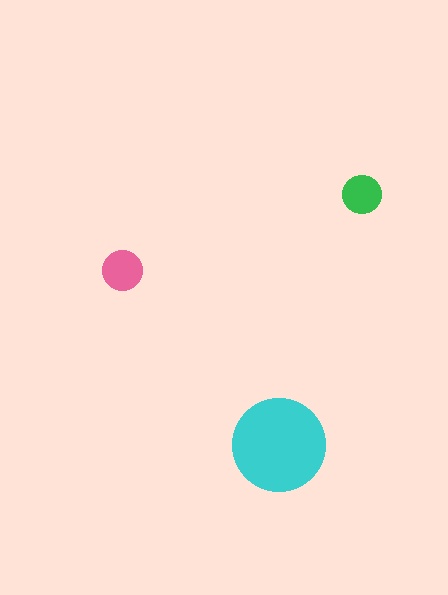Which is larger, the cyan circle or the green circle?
The cyan one.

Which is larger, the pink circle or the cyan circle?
The cyan one.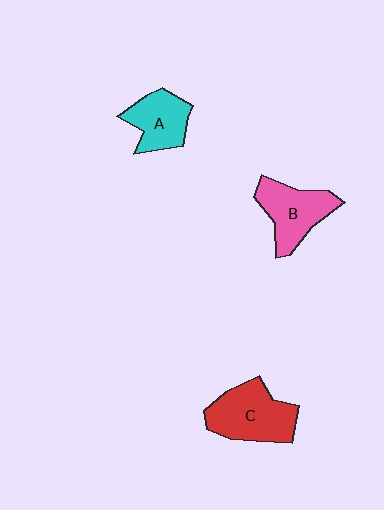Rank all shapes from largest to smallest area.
From largest to smallest: C (red), B (pink), A (cyan).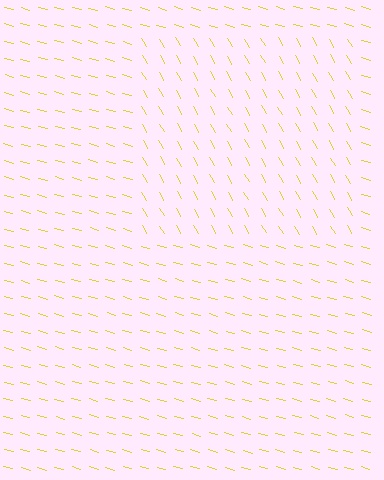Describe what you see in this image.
The image is filled with small yellow line segments. A rectangle region in the image has lines oriented differently from the surrounding lines, creating a visible texture boundary.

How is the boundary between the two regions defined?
The boundary is defined purely by a change in line orientation (approximately 45 degrees difference). All lines are the same color and thickness.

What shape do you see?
I see a rectangle.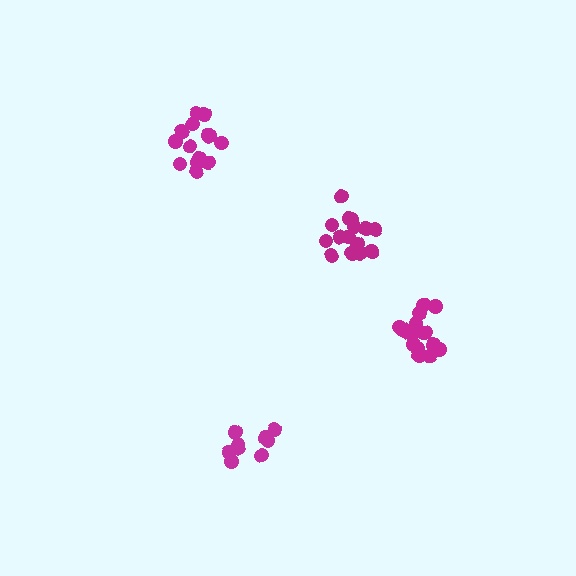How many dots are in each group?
Group 1: 16 dots, Group 2: 10 dots, Group 3: 14 dots, Group 4: 15 dots (55 total).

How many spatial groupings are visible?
There are 4 spatial groupings.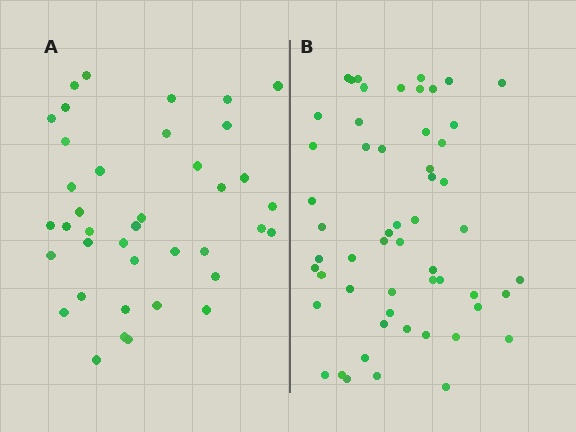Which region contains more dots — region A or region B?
Region B (the right region) has more dots.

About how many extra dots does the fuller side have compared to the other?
Region B has approximately 15 more dots than region A.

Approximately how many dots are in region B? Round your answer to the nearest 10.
About 60 dots. (The exact count is 55, which rounds to 60.)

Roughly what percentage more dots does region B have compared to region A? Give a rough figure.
About 40% more.